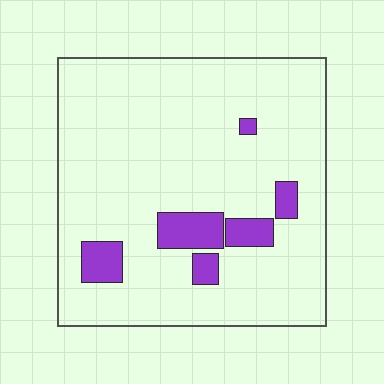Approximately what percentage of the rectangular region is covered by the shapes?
Approximately 10%.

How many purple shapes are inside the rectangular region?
6.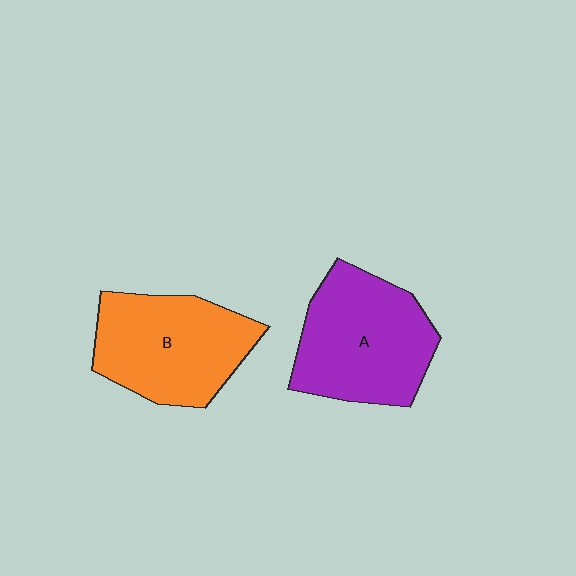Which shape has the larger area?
Shape A (purple).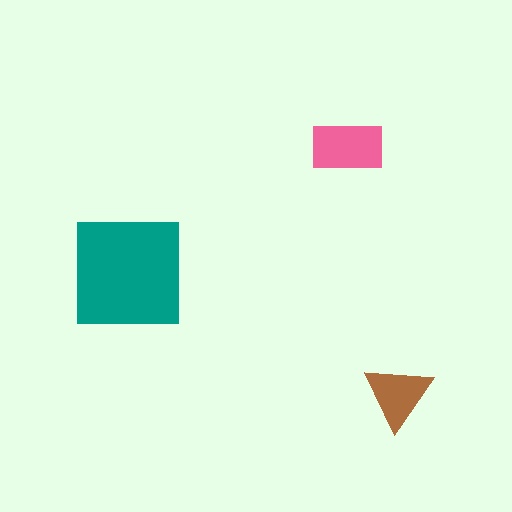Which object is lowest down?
The brown triangle is bottommost.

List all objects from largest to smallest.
The teal square, the pink rectangle, the brown triangle.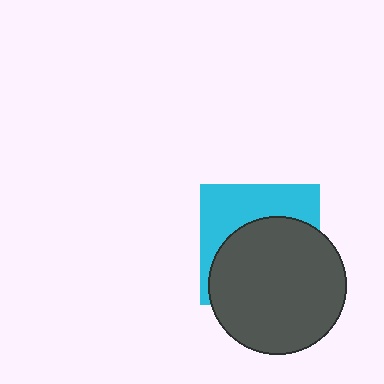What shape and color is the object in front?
The object in front is a dark gray circle.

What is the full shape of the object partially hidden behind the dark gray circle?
The partially hidden object is a cyan square.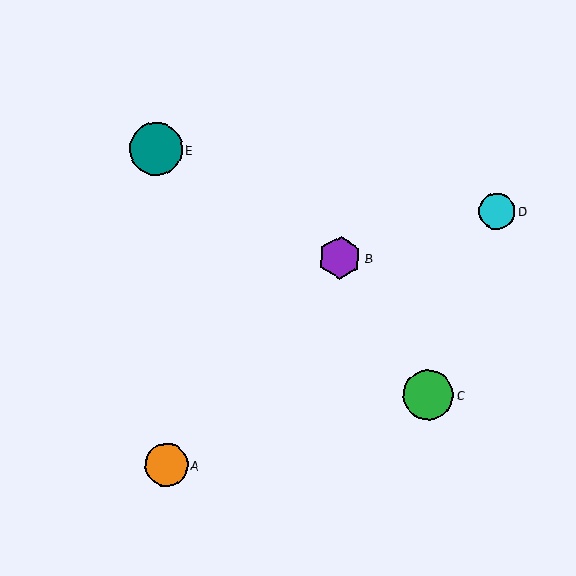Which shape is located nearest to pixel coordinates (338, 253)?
The purple hexagon (labeled B) at (340, 258) is nearest to that location.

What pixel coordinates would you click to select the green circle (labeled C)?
Click at (428, 395) to select the green circle C.